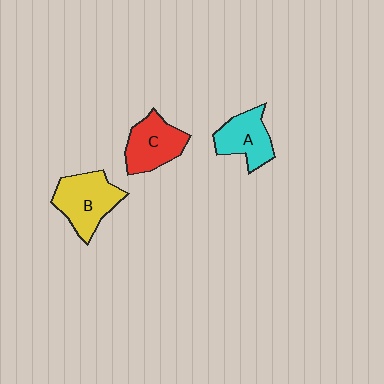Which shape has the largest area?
Shape B (yellow).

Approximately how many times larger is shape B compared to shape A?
Approximately 1.3 times.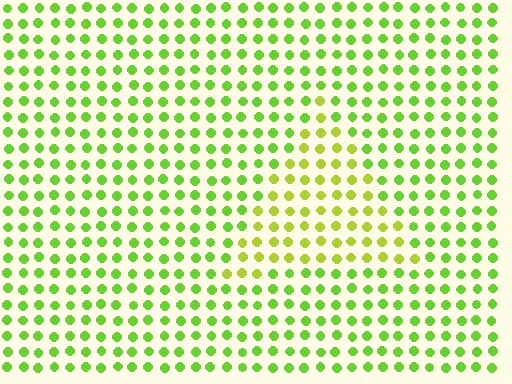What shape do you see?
I see a triangle.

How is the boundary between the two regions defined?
The boundary is defined purely by a slight shift in hue (about 26 degrees). Spacing, size, and orientation are identical on both sides.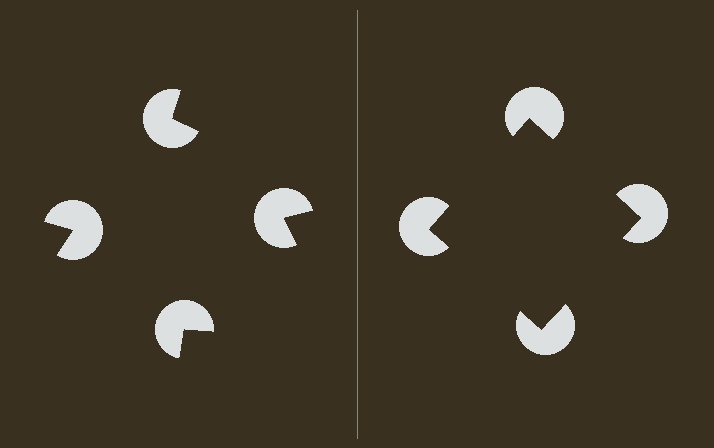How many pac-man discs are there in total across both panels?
8 — 4 on each side.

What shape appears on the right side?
An illusory square.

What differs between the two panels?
The pac-man discs are positioned identically on both sides; only the wedge orientations differ. On the right they align to a square; on the left they are misaligned.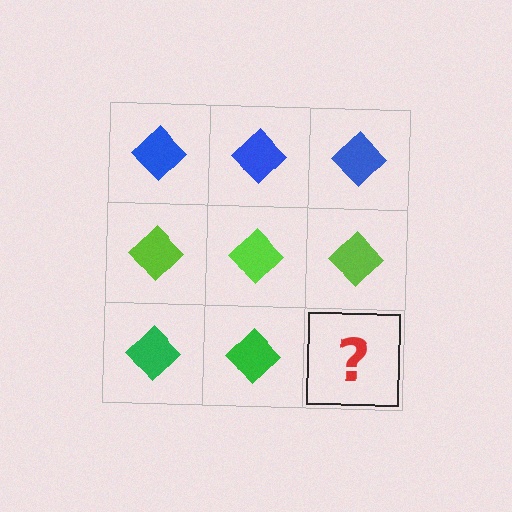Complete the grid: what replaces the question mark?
The question mark should be replaced with a green diamond.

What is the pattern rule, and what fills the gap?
The rule is that each row has a consistent color. The gap should be filled with a green diamond.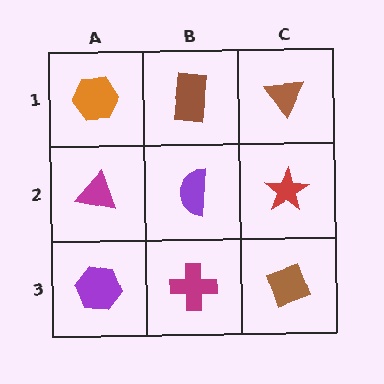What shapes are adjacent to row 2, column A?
An orange hexagon (row 1, column A), a purple hexagon (row 3, column A), a purple semicircle (row 2, column B).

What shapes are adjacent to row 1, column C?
A red star (row 2, column C), a brown rectangle (row 1, column B).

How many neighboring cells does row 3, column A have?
2.